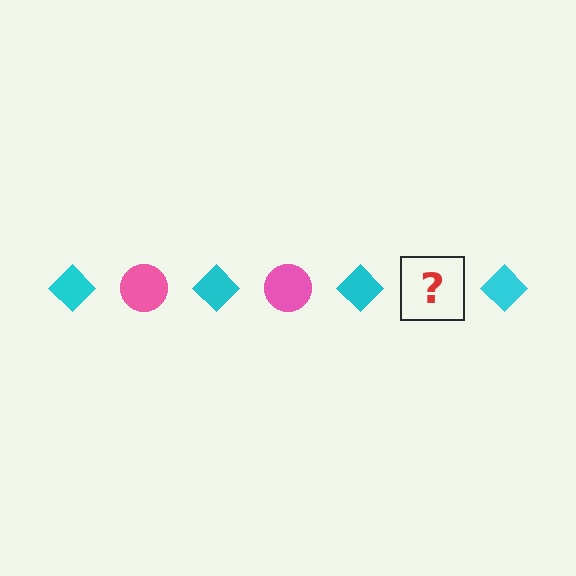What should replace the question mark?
The question mark should be replaced with a pink circle.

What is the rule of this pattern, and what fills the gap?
The rule is that the pattern alternates between cyan diamond and pink circle. The gap should be filled with a pink circle.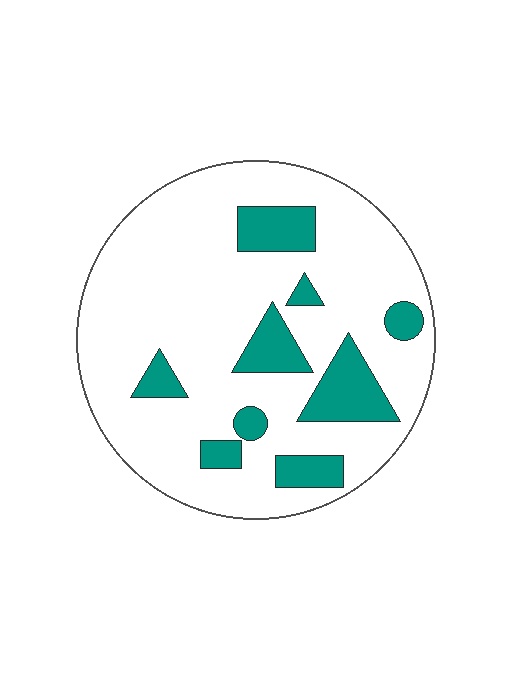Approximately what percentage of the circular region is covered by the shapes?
Approximately 20%.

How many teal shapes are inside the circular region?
9.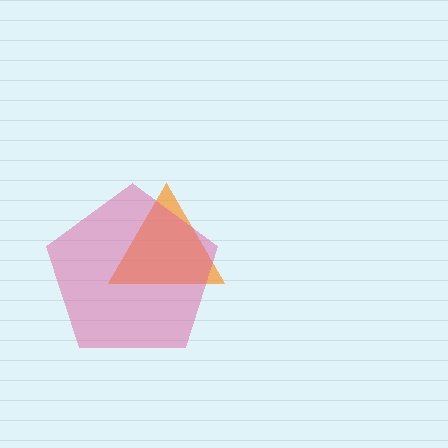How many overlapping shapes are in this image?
There are 2 overlapping shapes in the image.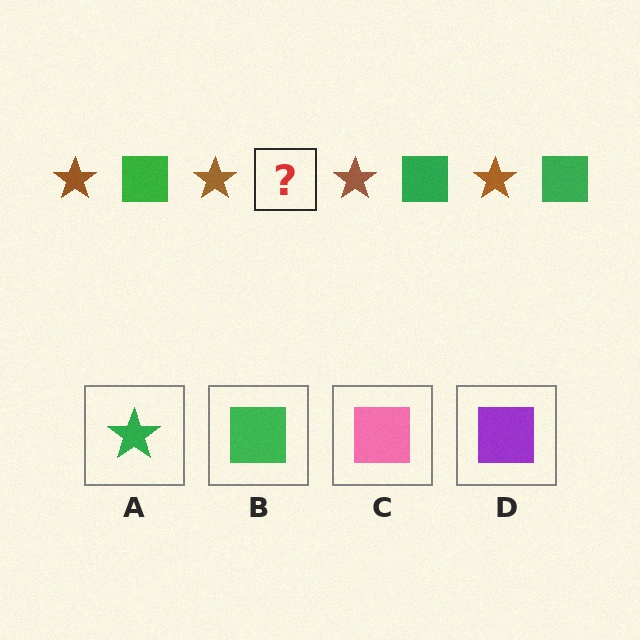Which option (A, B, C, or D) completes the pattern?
B.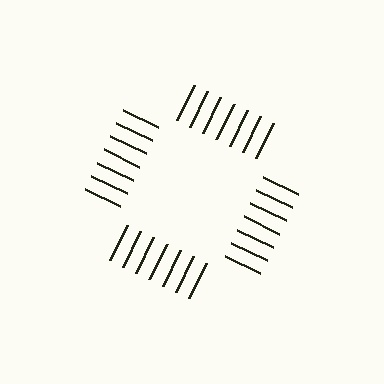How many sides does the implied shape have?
4 sides — the line-ends trace a square.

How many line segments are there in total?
28 — 7 along each of the 4 edges.